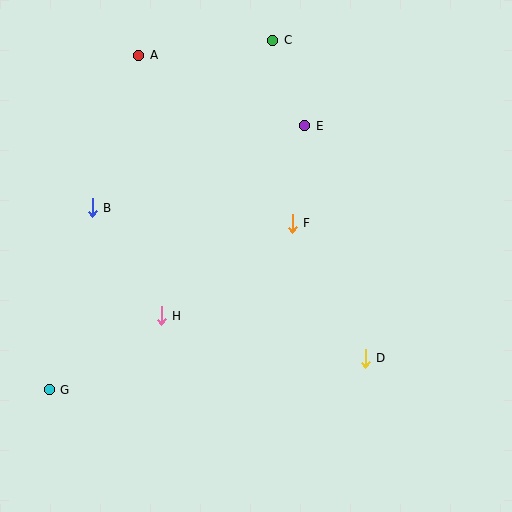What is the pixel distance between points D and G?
The distance between D and G is 317 pixels.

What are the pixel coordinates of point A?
Point A is at (139, 55).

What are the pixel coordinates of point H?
Point H is at (161, 316).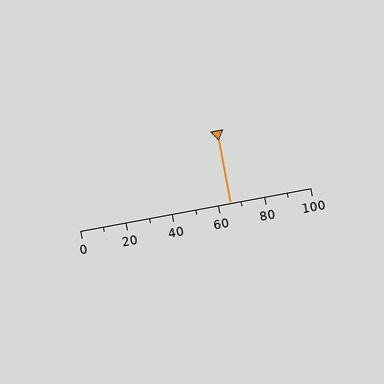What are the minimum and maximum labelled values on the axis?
The axis runs from 0 to 100.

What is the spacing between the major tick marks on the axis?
The major ticks are spaced 20 apart.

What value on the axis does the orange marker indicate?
The marker indicates approximately 65.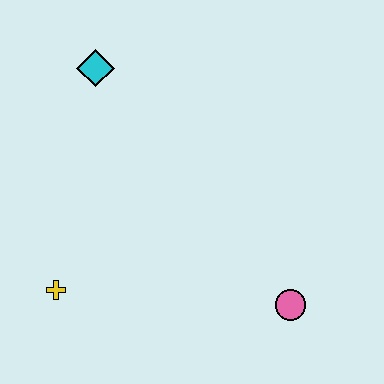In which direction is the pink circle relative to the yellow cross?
The pink circle is to the right of the yellow cross.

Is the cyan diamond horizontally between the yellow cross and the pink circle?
Yes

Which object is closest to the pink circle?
The yellow cross is closest to the pink circle.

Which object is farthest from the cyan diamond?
The pink circle is farthest from the cyan diamond.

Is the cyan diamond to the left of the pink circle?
Yes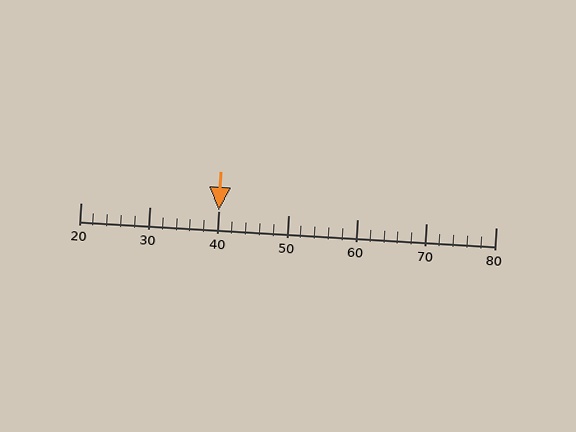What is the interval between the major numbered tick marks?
The major tick marks are spaced 10 units apart.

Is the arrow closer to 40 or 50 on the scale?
The arrow is closer to 40.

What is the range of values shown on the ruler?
The ruler shows values from 20 to 80.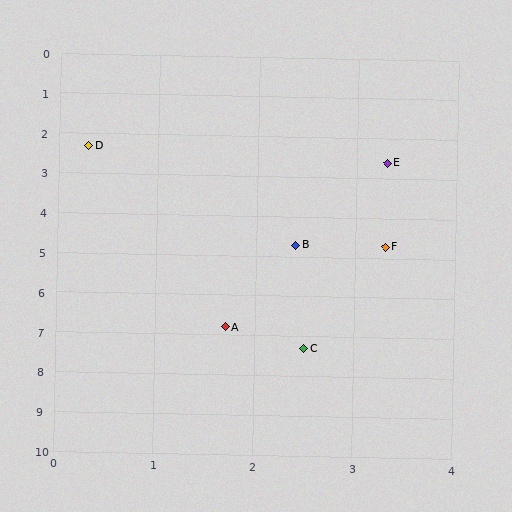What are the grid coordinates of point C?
Point C is at approximately (2.5, 7.3).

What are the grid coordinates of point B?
Point B is at approximately (2.4, 4.7).